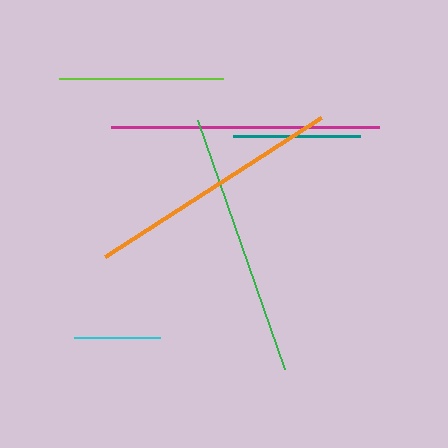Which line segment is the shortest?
The cyan line is the shortest at approximately 86 pixels.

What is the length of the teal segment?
The teal segment is approximately 127 pixels long.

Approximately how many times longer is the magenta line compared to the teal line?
The magenta line is approximately 2.1 times the length of the teal line.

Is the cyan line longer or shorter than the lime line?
The lime line is longer than the cyan line.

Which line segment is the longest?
The magenta line is the longest at approximately 268 pixels.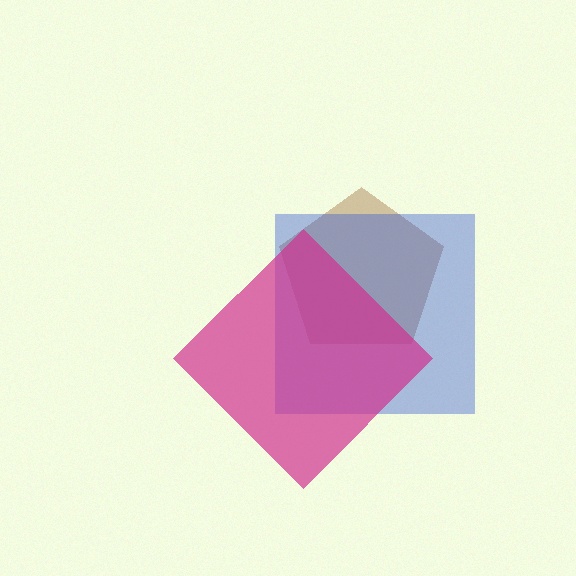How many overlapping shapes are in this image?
There are 3 overlapping shapes in the image.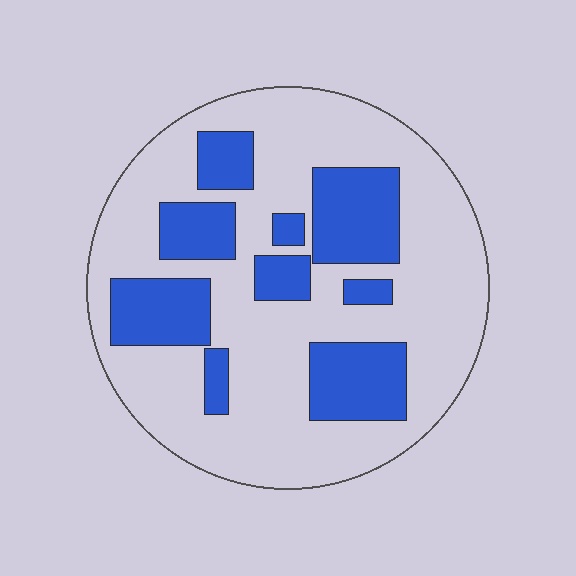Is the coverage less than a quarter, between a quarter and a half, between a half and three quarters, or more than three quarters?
Between a quarter and a half.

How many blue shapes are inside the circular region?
9.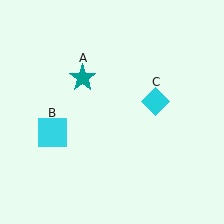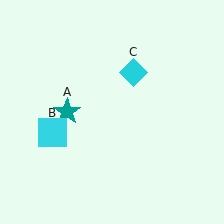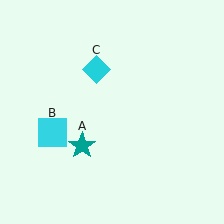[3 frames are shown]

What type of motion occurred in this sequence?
The teal star (object A), cyan diamond (object C) rotated counterclockwise around the center of the scene.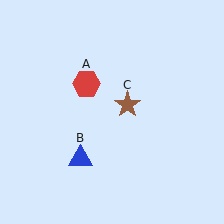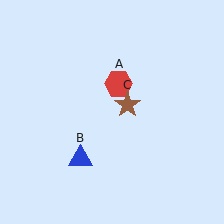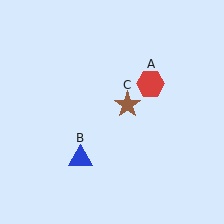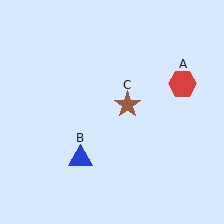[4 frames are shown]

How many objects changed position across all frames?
1 object changed position: red hexagon (object A).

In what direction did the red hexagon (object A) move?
The red hexagon (object A) moved right.